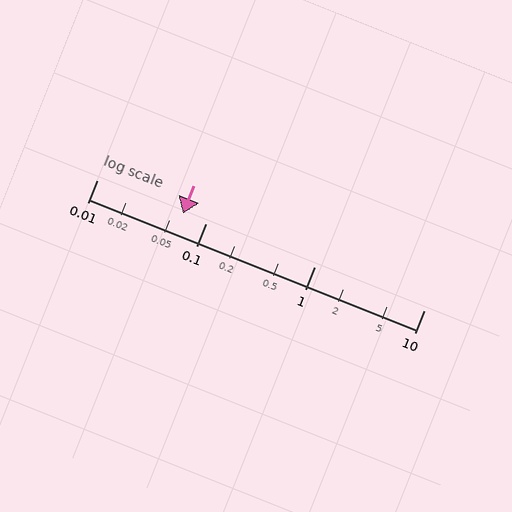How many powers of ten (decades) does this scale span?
The scale spans 3 decades, from 0.01 to 10.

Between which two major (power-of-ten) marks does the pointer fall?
The pointer is between 0.01 and 0.1.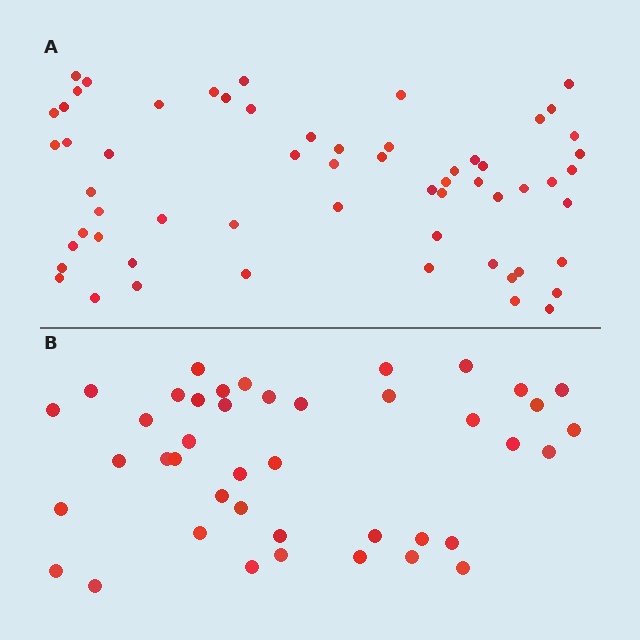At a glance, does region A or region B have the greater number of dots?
Region A (the top region) has more dots.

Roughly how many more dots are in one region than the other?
Region A has approximately 20 more dots than region B.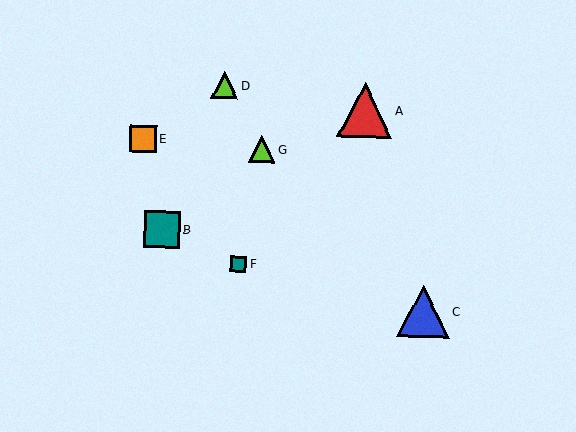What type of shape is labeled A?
Shape A is a red triangle.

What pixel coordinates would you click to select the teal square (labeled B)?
Click at (162, 229) to select the teal square B.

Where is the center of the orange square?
The center of the orange square is at (143, 139).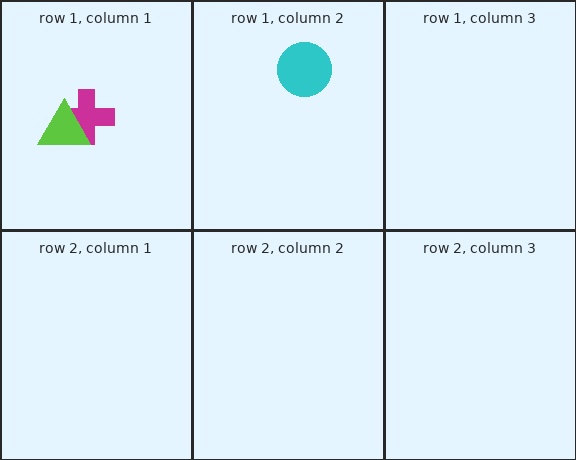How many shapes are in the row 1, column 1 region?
2.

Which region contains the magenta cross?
The row 1, column 1 region.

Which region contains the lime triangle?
The row 1, column 1 region.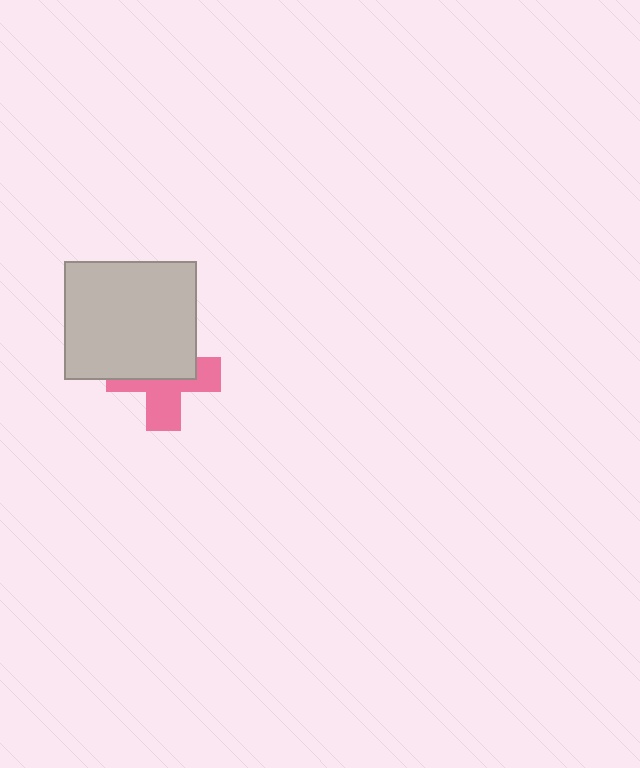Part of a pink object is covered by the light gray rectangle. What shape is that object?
It is a cross.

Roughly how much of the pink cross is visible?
About half of it is visible (roughly 49%).